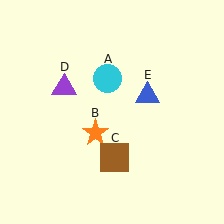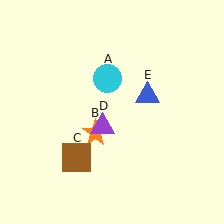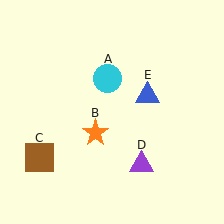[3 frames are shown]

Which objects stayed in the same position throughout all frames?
Cyan circle (object A) and orange star (object B) and blue triangle (object E) remained stationary.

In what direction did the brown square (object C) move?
The brown square (object C) moved left.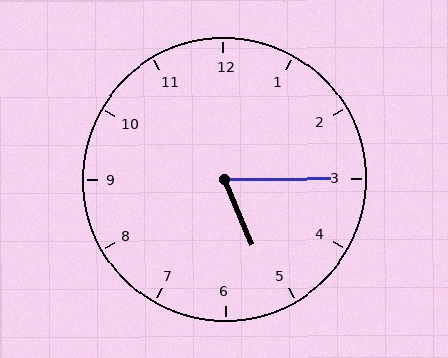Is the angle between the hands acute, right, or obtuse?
It is acute.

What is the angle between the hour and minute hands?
Approximately 68 degrees.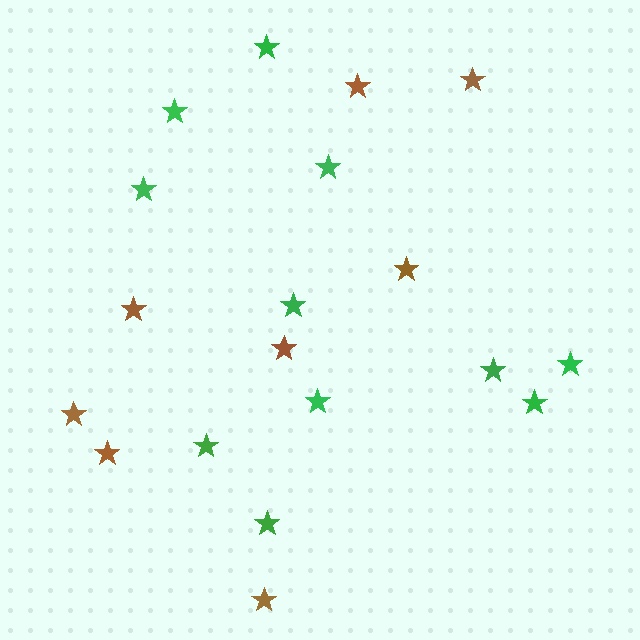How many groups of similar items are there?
There are 2 groups: one group of green stars (11) and one group of brown stars (8).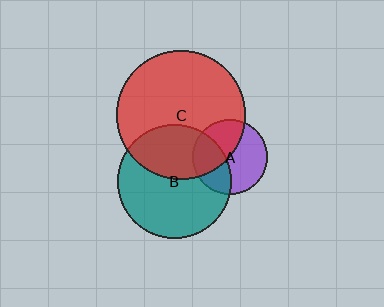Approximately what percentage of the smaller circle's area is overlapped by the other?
Approximately 45%.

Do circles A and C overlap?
Yes.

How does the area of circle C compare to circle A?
Approximately 3.0 times.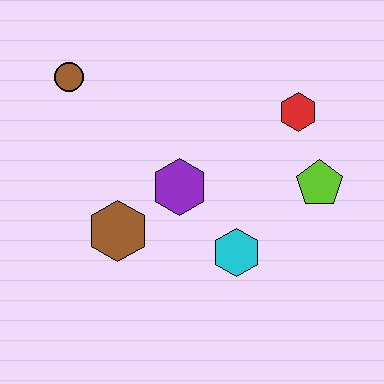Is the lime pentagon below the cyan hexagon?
No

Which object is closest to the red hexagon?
The lime pentagon is closest to the red hexagon.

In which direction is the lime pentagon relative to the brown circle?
The lime pentagon is to the right of the brown circle.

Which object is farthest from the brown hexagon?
The red hexagon is farthest from the brown hexagon.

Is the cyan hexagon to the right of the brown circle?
Yes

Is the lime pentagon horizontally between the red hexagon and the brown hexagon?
No